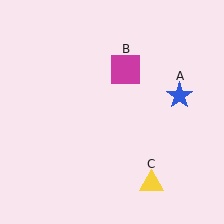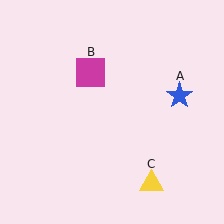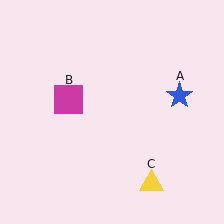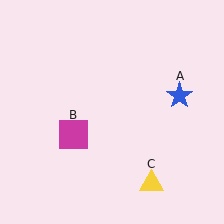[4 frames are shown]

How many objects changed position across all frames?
1 object changed position: magenta square (object B).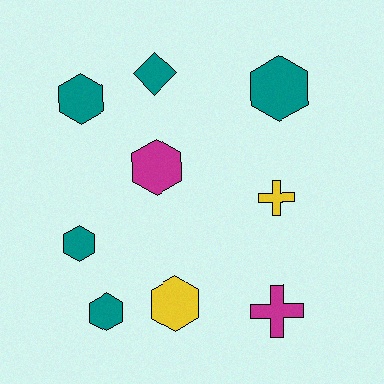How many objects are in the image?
There are 9 objects.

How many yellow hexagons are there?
There is 1 yellow hexagon.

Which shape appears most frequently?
Hexagon, with 6 objects.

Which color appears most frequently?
Teal, with 5 objects.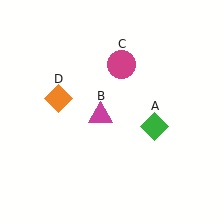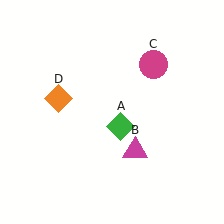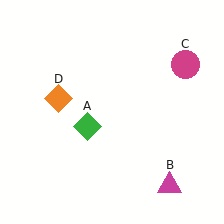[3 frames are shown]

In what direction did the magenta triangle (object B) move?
The magenta triangle (object B) moved down and to the right.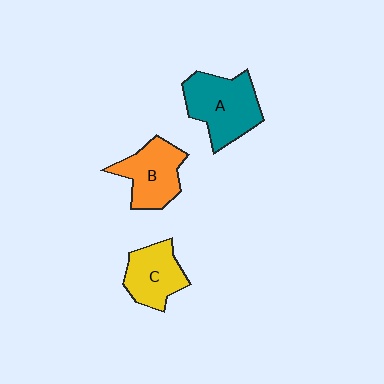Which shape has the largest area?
Shape A (teal).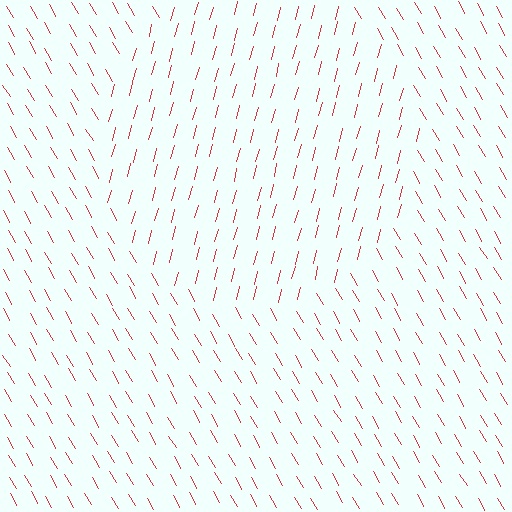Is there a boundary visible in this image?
Yes, there is a texture boundary formed by a change in line orientation.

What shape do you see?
I see a circle.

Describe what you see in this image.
The image is filled with small red line segments. A circle region in the image has lines oriented differently from the surrounding lines, creating a visible texture boundary.